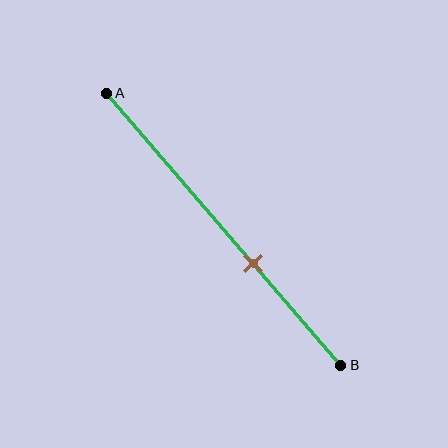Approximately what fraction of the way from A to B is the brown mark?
The brown mark is approximately 65% of the way from A to B.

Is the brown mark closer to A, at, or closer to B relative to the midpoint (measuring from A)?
The brown mark is closer to point B than the midpoint of segment AB.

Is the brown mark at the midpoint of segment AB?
No, the mark is at about 65% from A, not at the 50% midpoint.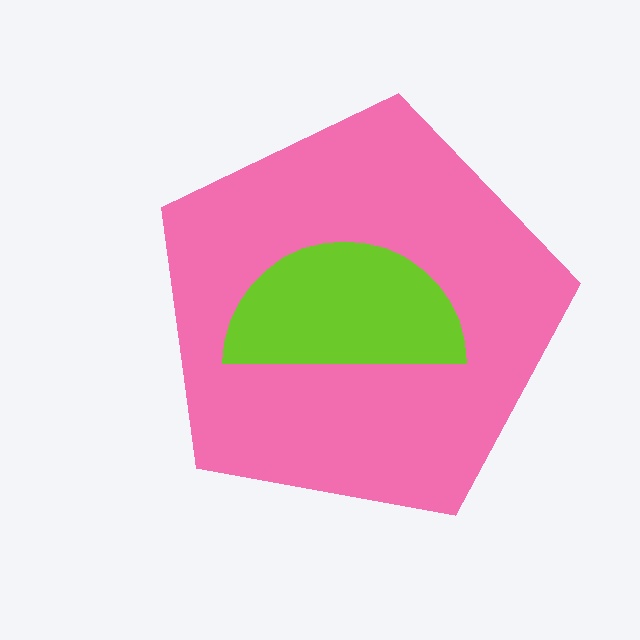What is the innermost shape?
The lime semicircle.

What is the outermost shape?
The pink pentagon.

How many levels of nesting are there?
2.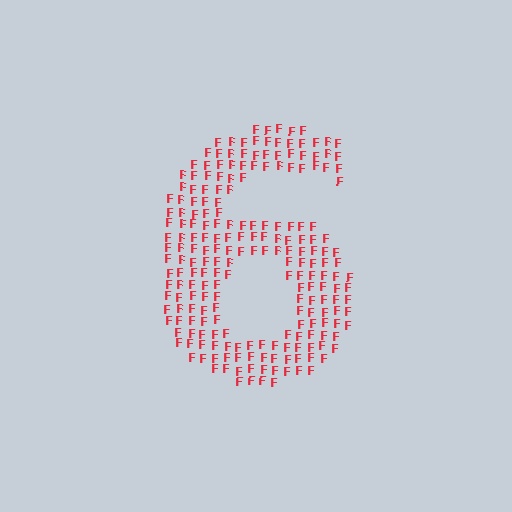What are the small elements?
The small elements are letter F's.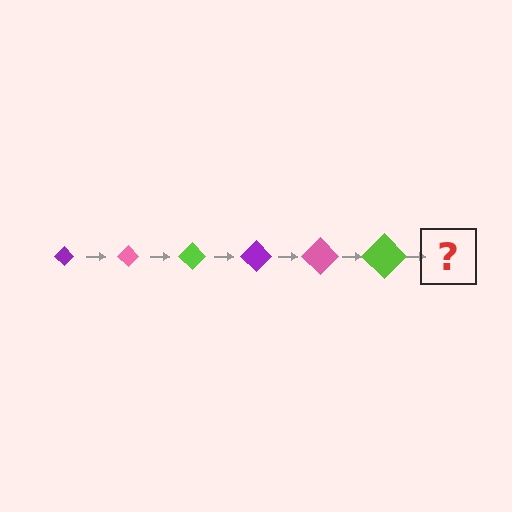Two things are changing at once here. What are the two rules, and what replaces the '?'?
The two rules are that the diamond grows larger each step and the color cycles through purple, pink, and lime. The '?' should be a purple diamond, larger than the previous one.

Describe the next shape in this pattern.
It should be a purple diamond, larger than the previous one.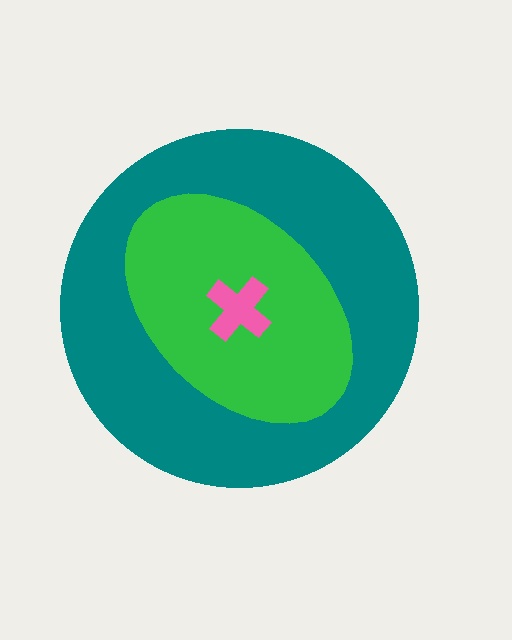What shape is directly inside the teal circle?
The green ellipse.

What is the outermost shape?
The teal circle.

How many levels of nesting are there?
3.